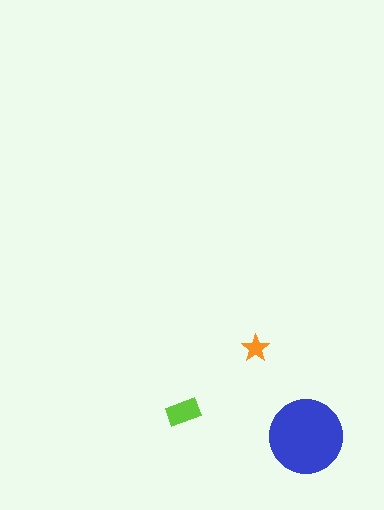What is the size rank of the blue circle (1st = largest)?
1st.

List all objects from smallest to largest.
The orange star, the lime rectangle, the blue circle.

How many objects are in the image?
There are 3 objects in the image.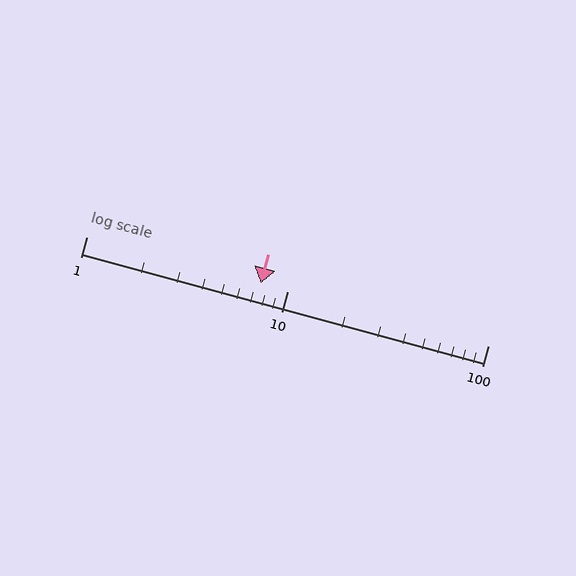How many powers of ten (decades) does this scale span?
The scale spans 2 decades, from 1 to 100.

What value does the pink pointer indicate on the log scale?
The pointer indicates approximately 7.4.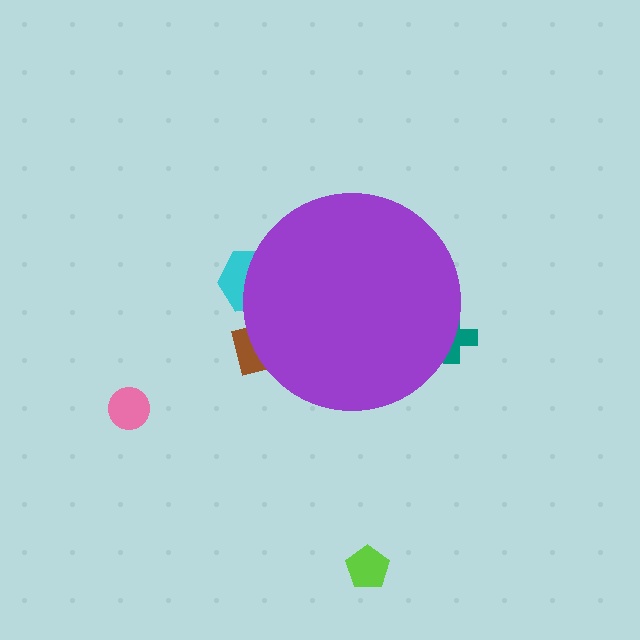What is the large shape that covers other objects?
A purple circle.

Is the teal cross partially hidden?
Yes, the teal cross is partially hidden behind the purple circle.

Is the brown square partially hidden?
Yes, the brown square is partially hidden behind the purple circle.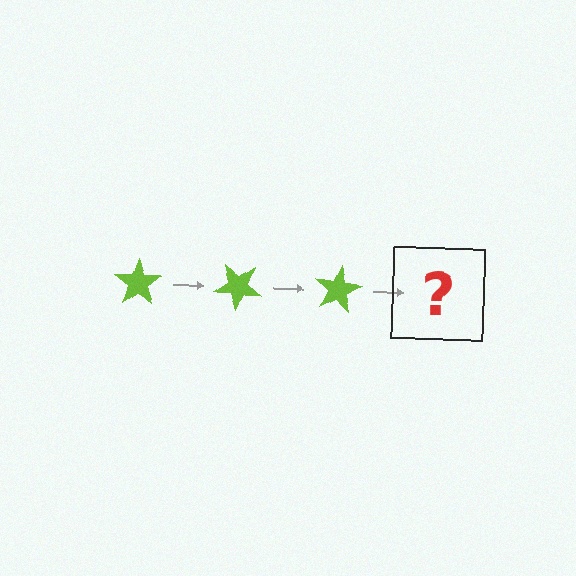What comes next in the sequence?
The next element should be a lime star rotated 120 degrees.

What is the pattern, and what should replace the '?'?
The pattern is that the star rotates 40 degrees each step. The '?' should be a lime star rotated 120 degrees.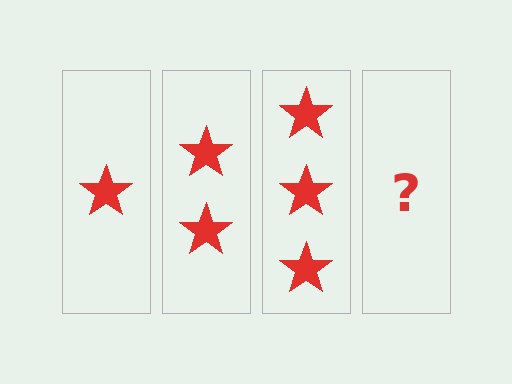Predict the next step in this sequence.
The next step is 4 stars.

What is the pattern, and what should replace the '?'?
The pattern is that each step adds one more star. The '?' should be 4 stars.